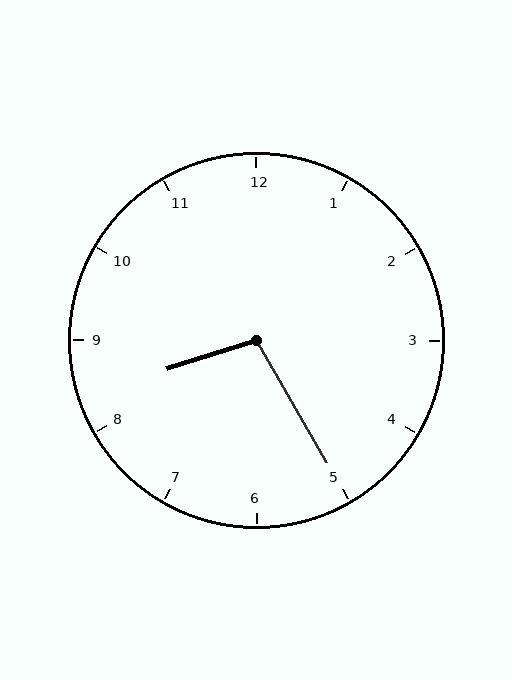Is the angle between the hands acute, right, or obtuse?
It is obtuse.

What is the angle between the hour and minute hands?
Approximately 102 degrees.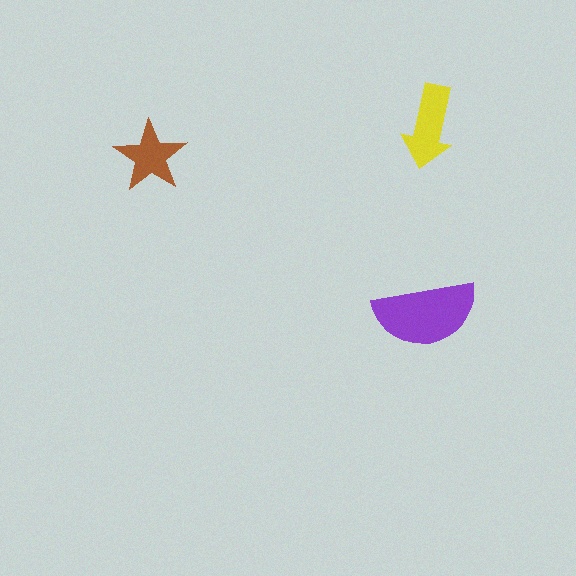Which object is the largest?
The purple semicircle.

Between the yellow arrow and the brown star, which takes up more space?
The yellow arrow.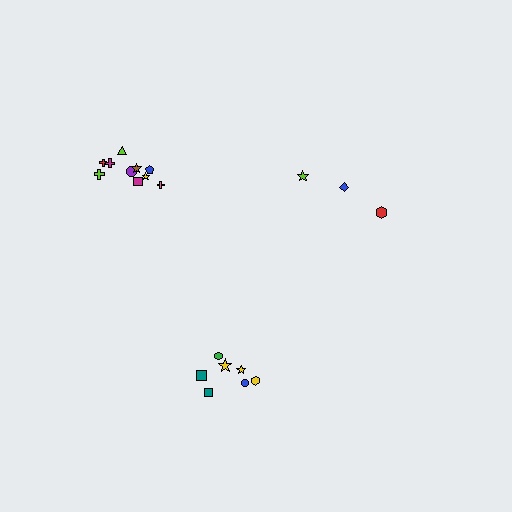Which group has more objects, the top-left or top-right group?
The top-left group.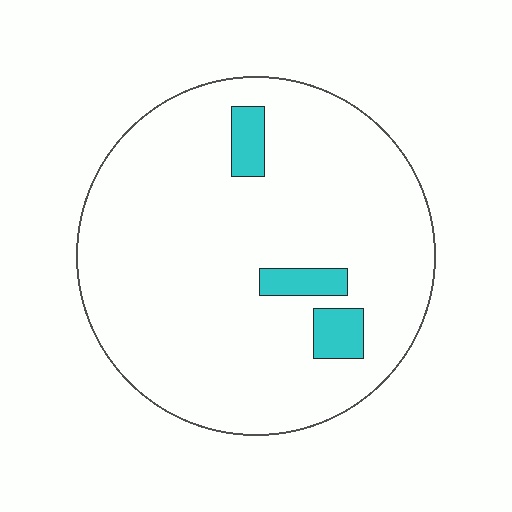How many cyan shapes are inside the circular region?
3.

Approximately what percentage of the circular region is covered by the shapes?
Approximately 5%.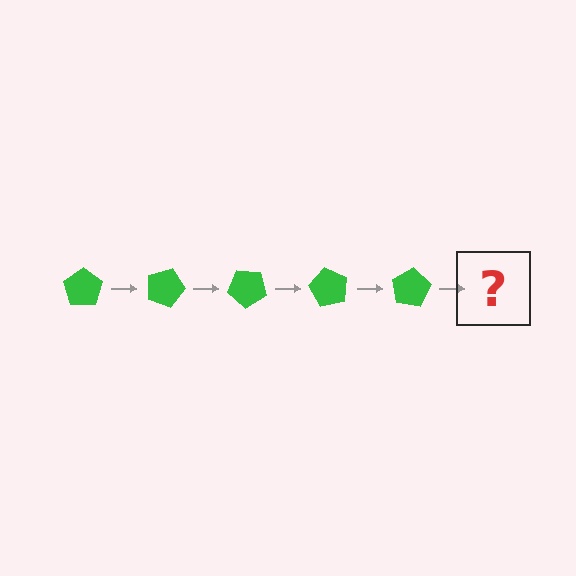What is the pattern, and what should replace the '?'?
The pattern is that the pentagon rotates 20 degrees each step. The '?' should be a green pentagon rotated 100 degrees.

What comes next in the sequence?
The next element should be a green pentagon rotated 100 degrees.